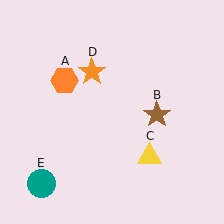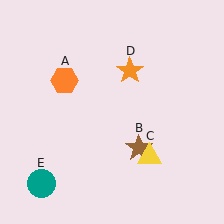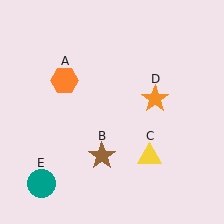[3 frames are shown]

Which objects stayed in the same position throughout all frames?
Orange hexagon (object A) and yellow triangle (object C) and teal circle (object E) remained stationary.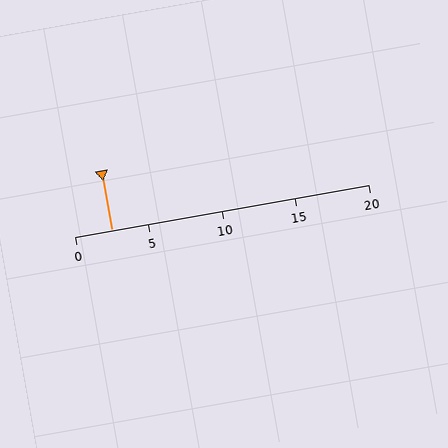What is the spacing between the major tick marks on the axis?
The major ticks are spaced 5 apart.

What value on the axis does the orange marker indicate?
The marker indicates approximately 2.5.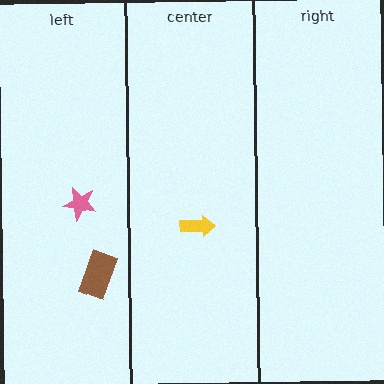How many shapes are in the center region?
1.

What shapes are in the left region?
The pink star, the brown rectangle.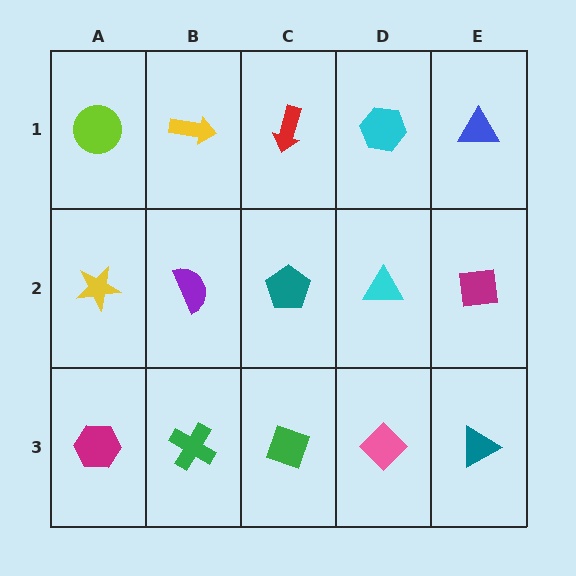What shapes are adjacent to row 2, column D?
A cyan hexagon (row 1, column D), a pink diamond (row 3, column D), a teal pentagon (row 2, column C), a magenta square (row 2, column E).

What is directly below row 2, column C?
A green diamond.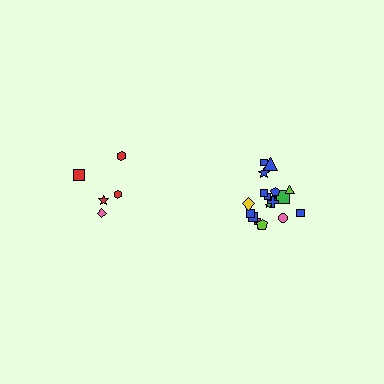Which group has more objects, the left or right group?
The right group.